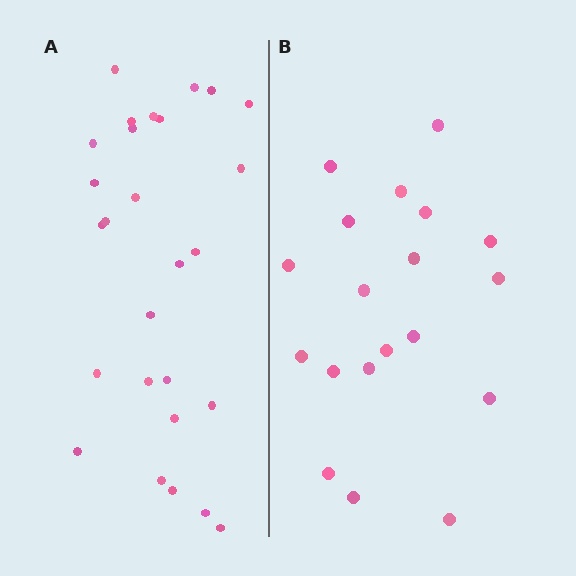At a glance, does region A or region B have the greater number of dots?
Region A (the left region) has more dots.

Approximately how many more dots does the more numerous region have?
Region A has roughly 8 or so more dots than region B.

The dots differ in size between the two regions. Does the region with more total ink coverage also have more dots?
No. Region B has more total ink coverage because its dots are larger, but region A actually contains more individual dots. Total area can be misleading — the number of items is what matters here.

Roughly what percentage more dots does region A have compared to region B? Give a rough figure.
About 40% more.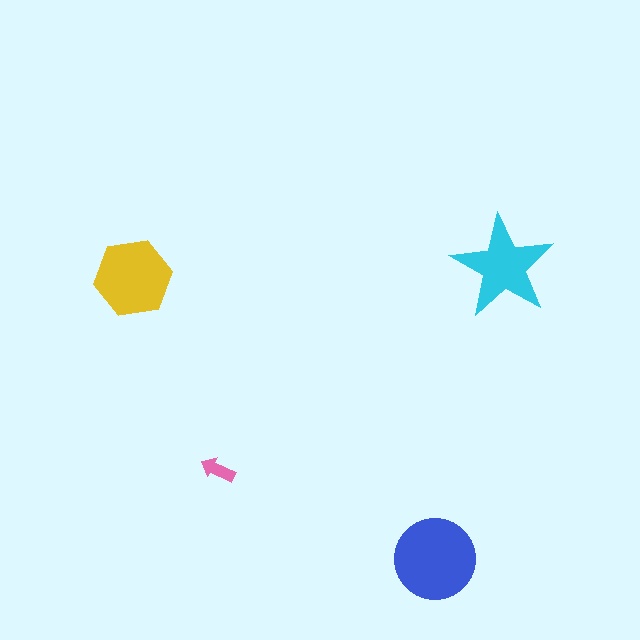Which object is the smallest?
The pink arrow.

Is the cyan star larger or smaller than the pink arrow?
Larger.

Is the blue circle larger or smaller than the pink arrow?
Larger.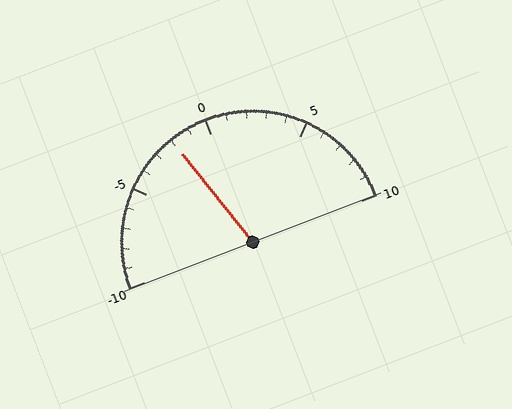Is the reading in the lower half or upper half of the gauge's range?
The reading is in the lower half of the range (-10 to 10).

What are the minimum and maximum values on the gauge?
The gauge ranges from -10 to 10.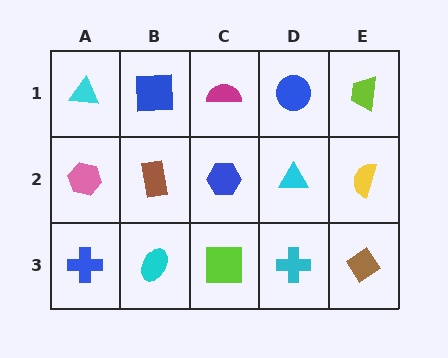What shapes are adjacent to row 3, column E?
A yellow semicircle (row 2, column E), a cyan cross (row 3, column D).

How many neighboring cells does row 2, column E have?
3.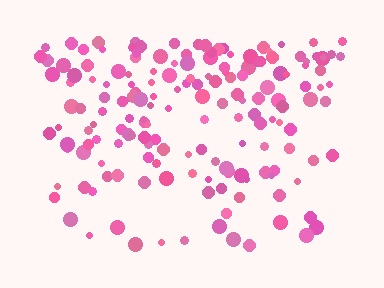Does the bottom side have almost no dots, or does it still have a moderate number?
Still a moderate number, just noticeably fewer than the top.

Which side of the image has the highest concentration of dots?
The top.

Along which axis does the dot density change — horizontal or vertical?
Vertical.